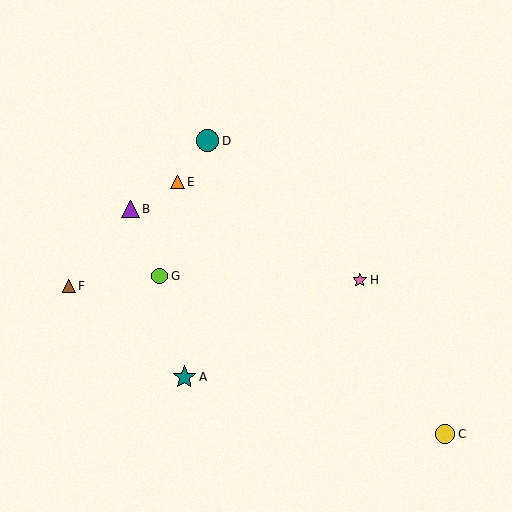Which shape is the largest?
The teal star (labeled A) is the largest.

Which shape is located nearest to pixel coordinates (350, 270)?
The pink star (labeled H) at (360, 280) is nearest to that location.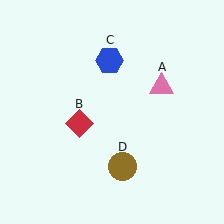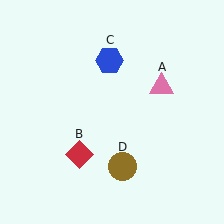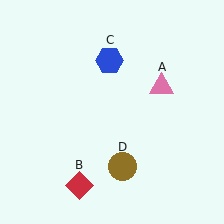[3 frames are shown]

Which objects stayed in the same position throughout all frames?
Pink triangle (object A) and blue hexagon (object C) and brown circle (object D) remained stationary.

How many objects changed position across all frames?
1 object changed position: red diamond (object B).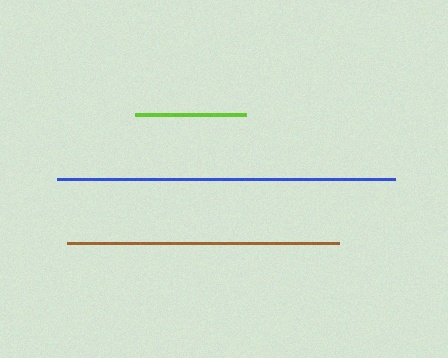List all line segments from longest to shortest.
From longest to shortest: blue, brown, lime.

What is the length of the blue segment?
The blue segment is approximately 338 pixels long.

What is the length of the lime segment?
The lime segment is approximately 111 pixels long.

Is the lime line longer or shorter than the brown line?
The brown line is longer than the lime line.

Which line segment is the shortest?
The lime line is the shortest at approximately 111 pixels.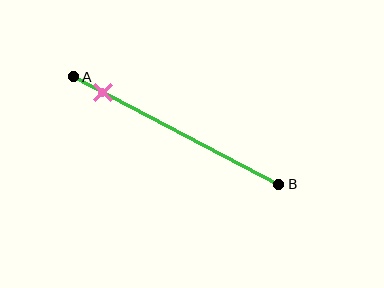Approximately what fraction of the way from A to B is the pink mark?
The pink mark is approximately 15% of the way from A to B.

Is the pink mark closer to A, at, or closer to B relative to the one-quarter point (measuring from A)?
The pink mark is closer to point A than the one-quarter point of segment AB.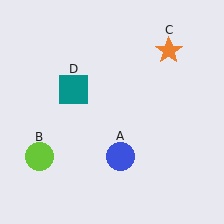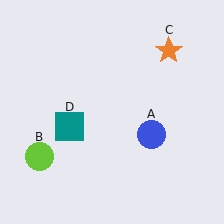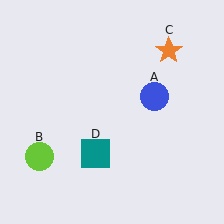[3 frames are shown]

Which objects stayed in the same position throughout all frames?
Lime circle (object B) and orange star (object C) remained stationary.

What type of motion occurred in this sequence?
The blue circle (object A), teal square (object D) rotated counterclockwise around the center of the scene.